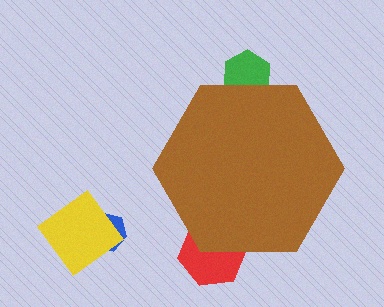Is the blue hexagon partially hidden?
No, the blue hexagon is fully visible.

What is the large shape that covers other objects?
A brown hexagon.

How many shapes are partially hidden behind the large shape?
2 shapes are partially hidden.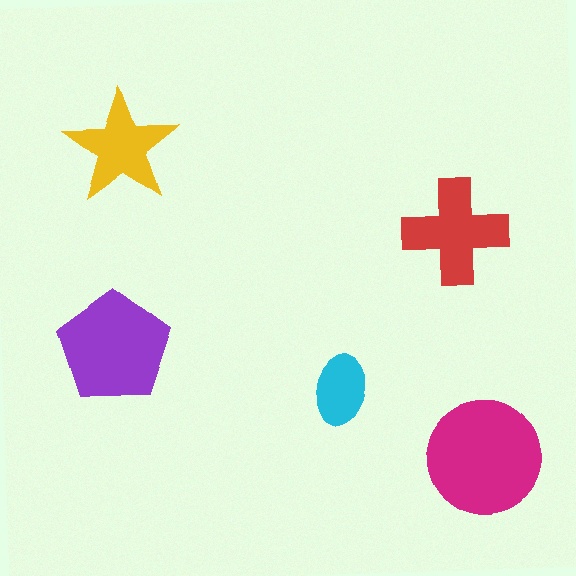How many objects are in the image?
There are 5 objects in the image.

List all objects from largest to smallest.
The magenta circle, the purple pentagon, the red cross, the yellow star, the cyan ellipse.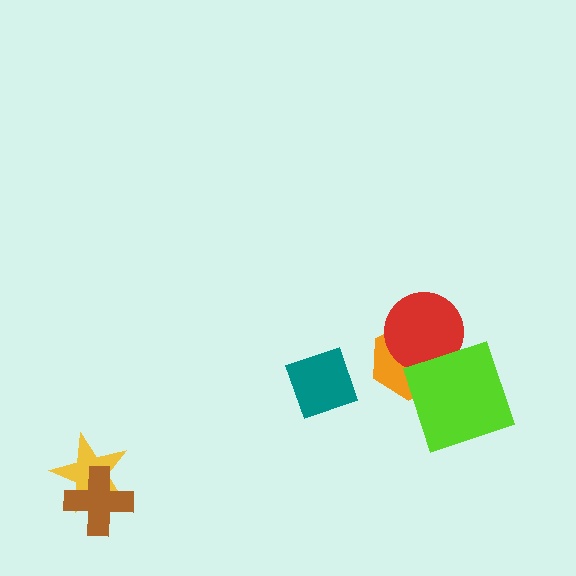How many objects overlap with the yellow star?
1 object overlaps with the yellow star.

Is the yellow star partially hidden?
Yes, it is partially covered by another shape.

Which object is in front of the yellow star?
The brown cross is in front of the yellow star.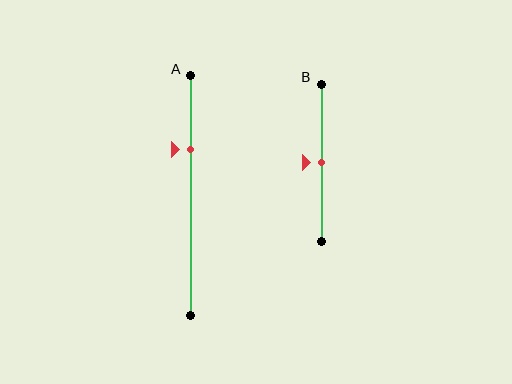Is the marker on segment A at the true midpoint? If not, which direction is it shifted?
No, the marker on segment A is shifted upward by about 19% of the segment length.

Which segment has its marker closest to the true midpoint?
Segment B has its marker closest to the true midpoint.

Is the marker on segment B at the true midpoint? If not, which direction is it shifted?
Yes, the marker on segment B is at the true midpoint.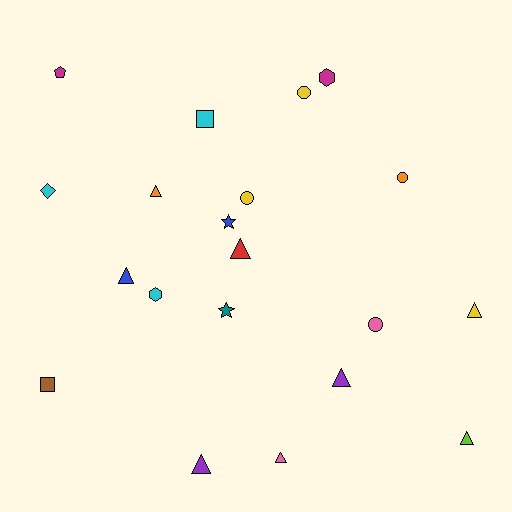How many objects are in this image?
There are 20 objects.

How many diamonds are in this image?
There is 1 diamond.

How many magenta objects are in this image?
There are 2 magenta objects.